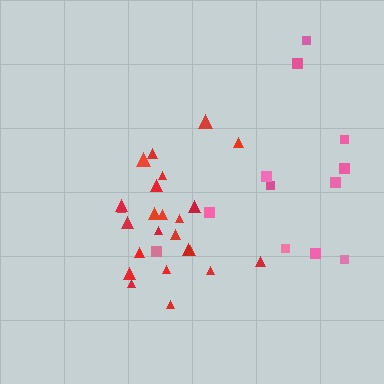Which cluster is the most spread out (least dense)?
Pink.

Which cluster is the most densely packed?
Red.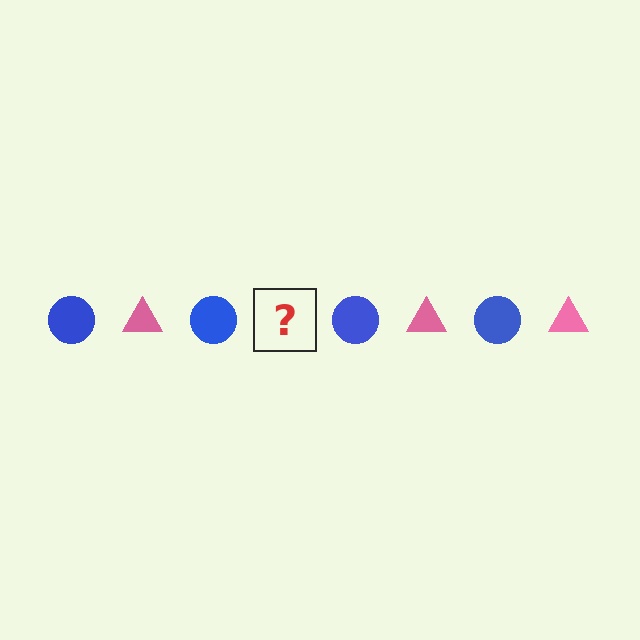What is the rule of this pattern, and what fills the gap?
The rule is that the pattern alternates between blue circle and pink triangle. The gap should be filled with a pink triangle.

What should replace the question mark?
The question mark should be replaced with a pink triangle.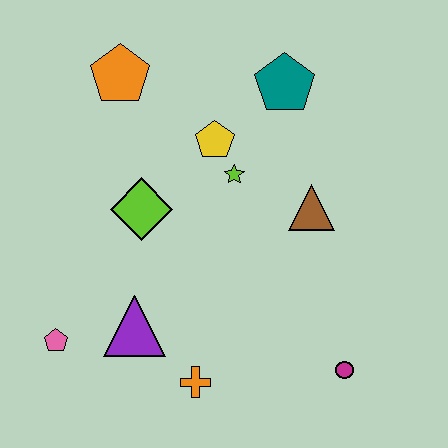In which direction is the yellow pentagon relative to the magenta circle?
The yellow pentagon is above the magenta circle.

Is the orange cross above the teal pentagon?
No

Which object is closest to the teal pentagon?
The yellow pentagon is closest to the teal pentagon.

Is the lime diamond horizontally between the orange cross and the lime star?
No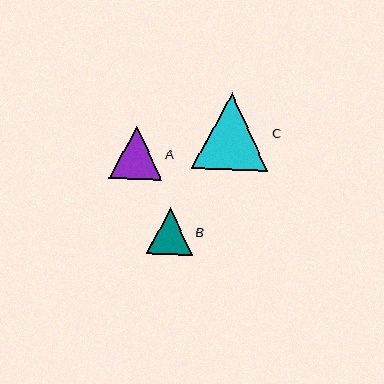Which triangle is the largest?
Triangle C is the largest with a size of approximately 77 pixels.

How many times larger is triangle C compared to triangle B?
Triangle C is approximately 1.7 times the size of triangle B.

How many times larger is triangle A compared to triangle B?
Triangle A is approximately 1.1 times the size of triangle B.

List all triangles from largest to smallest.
From largest to smallest: C, A, B.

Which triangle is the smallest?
Triangle B is the smallest with a size of approximately 46 pixels.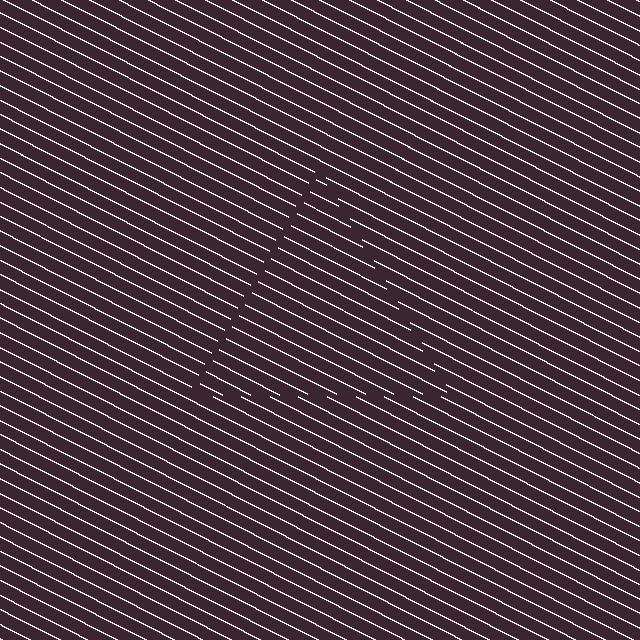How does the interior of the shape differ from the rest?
The interior of the shape contains the same grating, shifted by half a period — the contour is defined by the phase discontinuity where line-ends from the inner and outer gratings abut.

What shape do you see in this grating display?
An illusory triangle. The interior of the shape contains the same grating, shifted by half a period — the contour is defined by the phase discontinuity where line-ends from the inner and outer gratings abut.